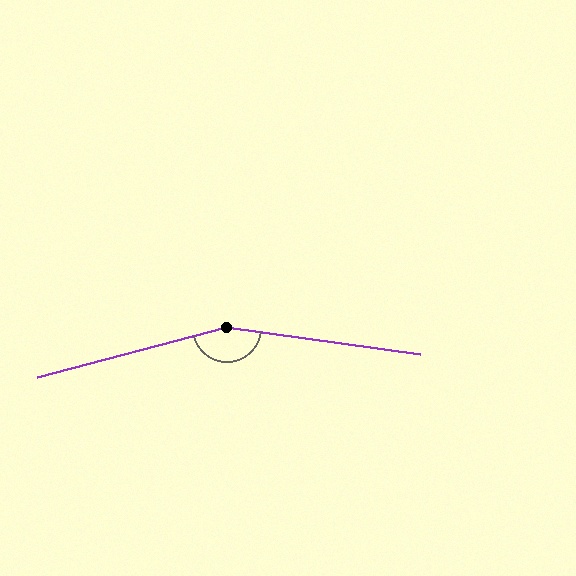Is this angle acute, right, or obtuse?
It is obtuse.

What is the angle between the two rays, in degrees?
Approximately 158 degrees.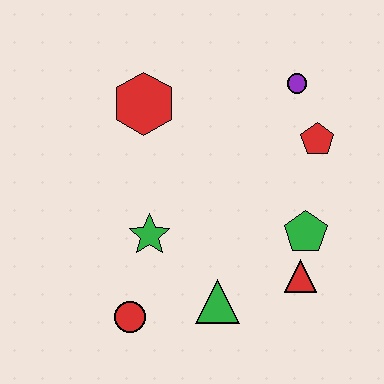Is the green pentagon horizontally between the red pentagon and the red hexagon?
Yes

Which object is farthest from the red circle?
The purple circle is farthest from the red circle.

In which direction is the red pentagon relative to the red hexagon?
The red pentagon is to the right of the red hexagon.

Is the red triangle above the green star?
No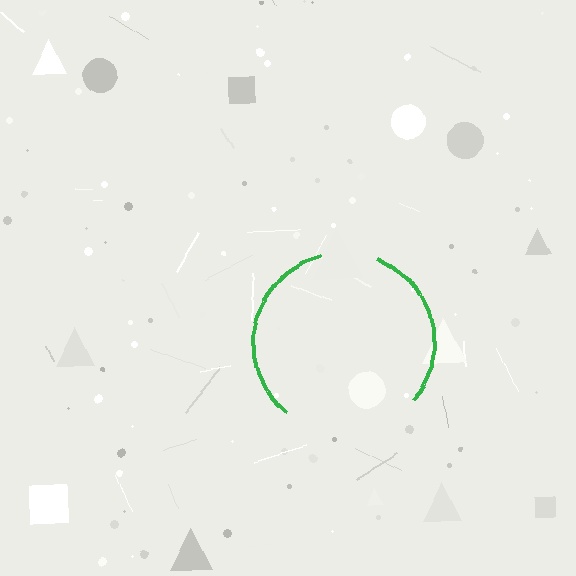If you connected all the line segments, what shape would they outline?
They would outline a circle.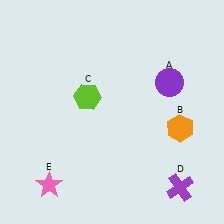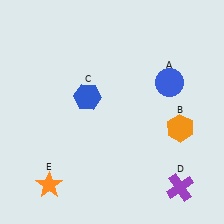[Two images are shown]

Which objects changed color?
A changed from purple to blue. C changed from lime to blue. E changed from pink to orange.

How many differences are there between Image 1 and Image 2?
There are 3 differences between the two images.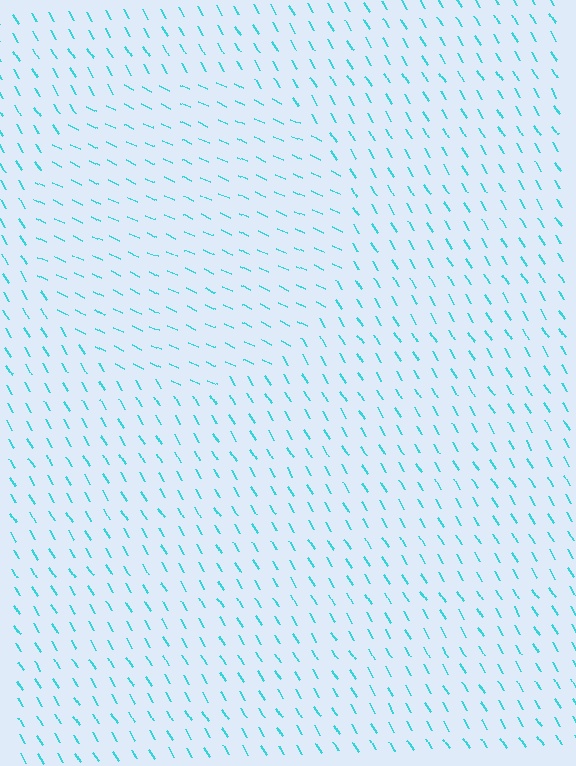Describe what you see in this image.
The image is filled with small cyan line segments. A circle region in the image has lines oriented differently from the surrounding lines, creating a visible texture boundary.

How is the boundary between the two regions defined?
The boundary is defined purely by a change in line orientation (approximately 34 degrees difference). All lines are the same color and thickness.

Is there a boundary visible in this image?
Yes, there is a texture boundary formed by a change in line orientation.